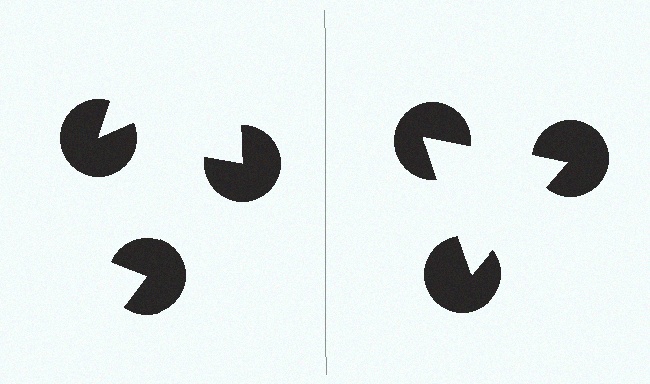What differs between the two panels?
The pac-man discs are positioned identically on both sides; only the wedge orientations differ. On the right they align to a triangle; on the left they are misaligned.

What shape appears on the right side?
An illusory triangle.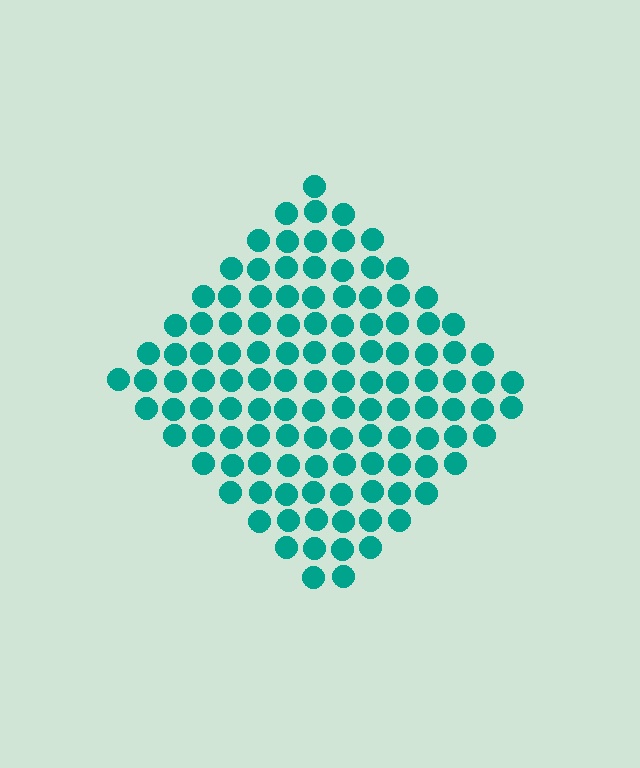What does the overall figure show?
The overall figure shows a diamond.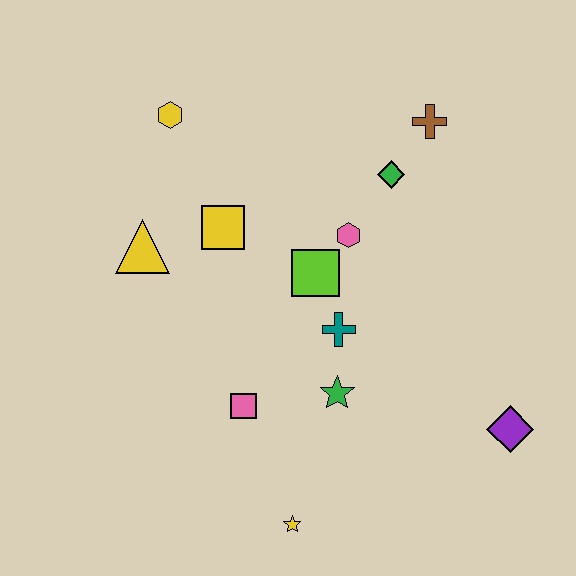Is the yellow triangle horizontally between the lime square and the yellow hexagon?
No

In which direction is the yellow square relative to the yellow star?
The yellow square is above the yellow star.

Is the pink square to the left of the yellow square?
No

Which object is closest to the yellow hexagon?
The yellow square is closest to the yellow hexagon.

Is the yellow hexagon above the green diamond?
Yes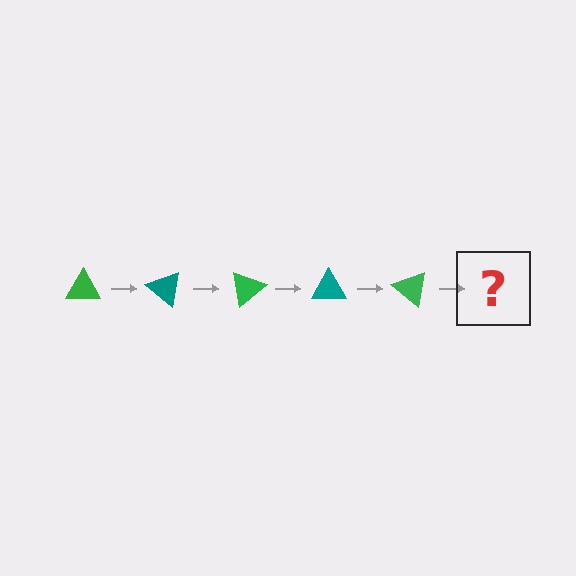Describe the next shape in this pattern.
It should be a teal triangle, rotated 200 degrees from the start.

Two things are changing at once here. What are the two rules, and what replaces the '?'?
The two rules are that it rotates 40 degrees each step and the color cycles through green and teal. The '?' should be a teal triangle, rotated 200 degrees from the start.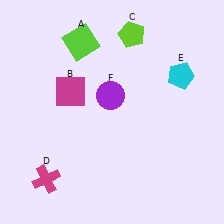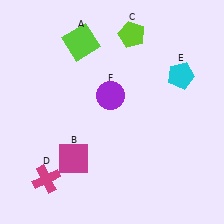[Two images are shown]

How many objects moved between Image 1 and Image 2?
1 object moved between the two images.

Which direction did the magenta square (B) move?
The magenta square (B) moved down.